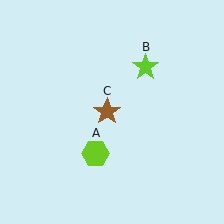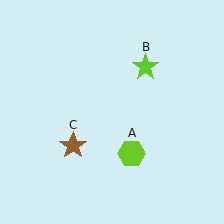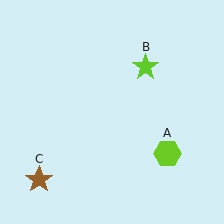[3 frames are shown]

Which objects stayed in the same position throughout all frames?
Lime star (object B) remained stationary.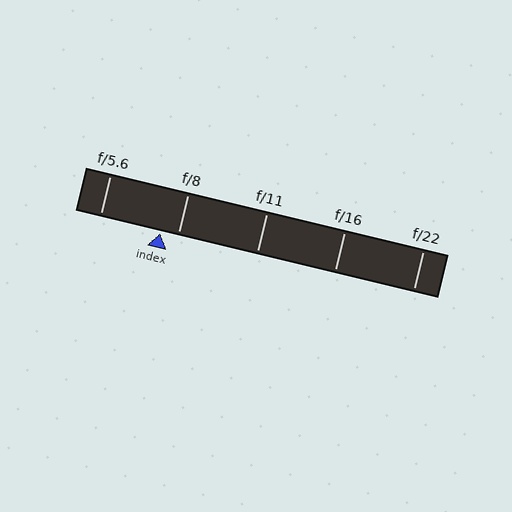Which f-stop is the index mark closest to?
The index mark is closest to f/8.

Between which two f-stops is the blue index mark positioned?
The index mark is between f/5.6 and f/8.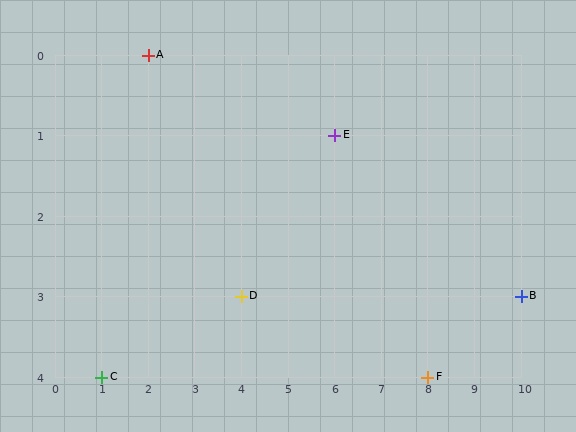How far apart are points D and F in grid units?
Points D and F are 4 columns and 1 row apart (about 4.1 grid units diagonally).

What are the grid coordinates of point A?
Point A is at grid coordinates (2, 0).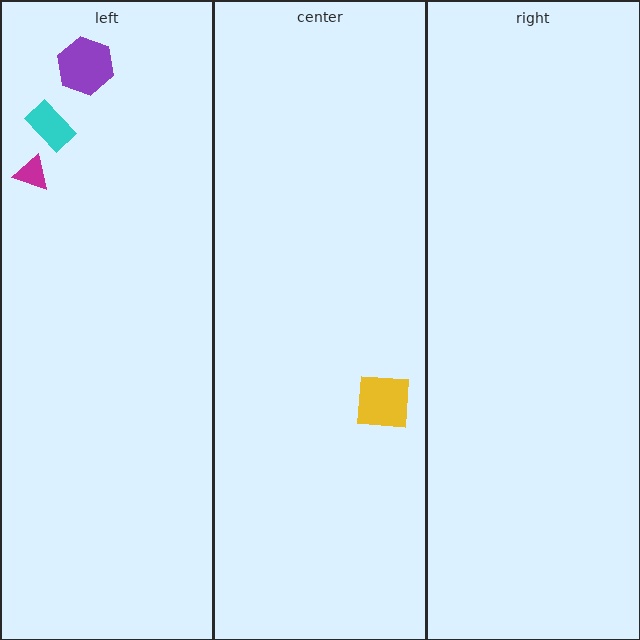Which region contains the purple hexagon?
The left region.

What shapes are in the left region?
The purple hexagon, the magenta triangle, the cyan rectangle.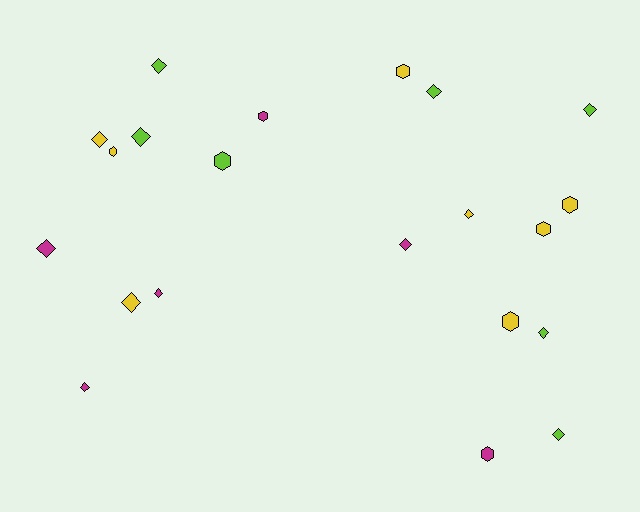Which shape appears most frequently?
Diamond, with 13 objects.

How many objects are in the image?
There are 21 objects.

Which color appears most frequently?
Yellow, with 8 objects.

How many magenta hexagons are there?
There are 2 magenta hexagons.